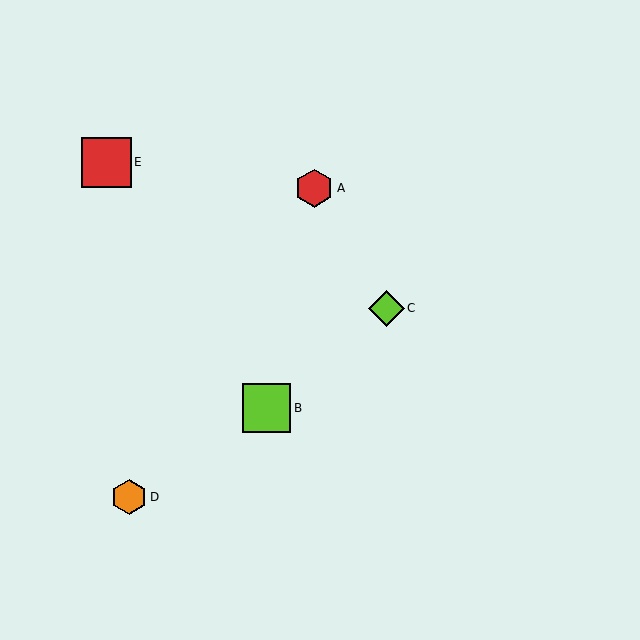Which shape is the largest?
The red square (labeled E) is the largest.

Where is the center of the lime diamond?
The center of the lime diamond is at (387, 308).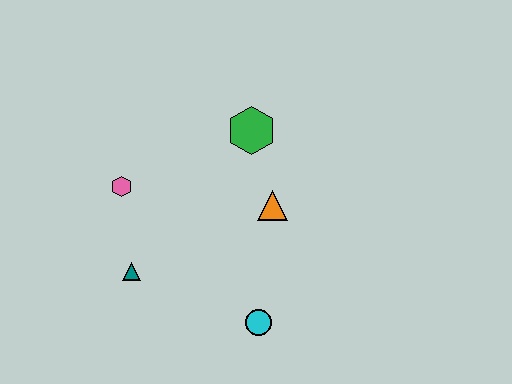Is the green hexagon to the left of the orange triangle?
Yes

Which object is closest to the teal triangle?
The pink hexagon is closest to the teal triangle.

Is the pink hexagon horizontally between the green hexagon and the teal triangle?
No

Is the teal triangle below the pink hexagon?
Yes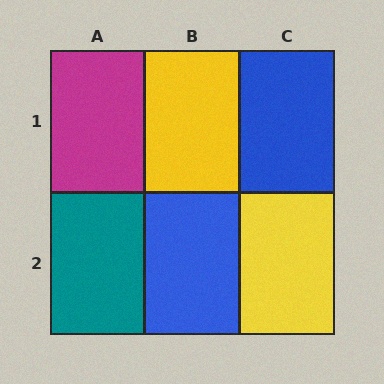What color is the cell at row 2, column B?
Blue.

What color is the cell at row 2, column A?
Teal.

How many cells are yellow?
2 cells are yellow.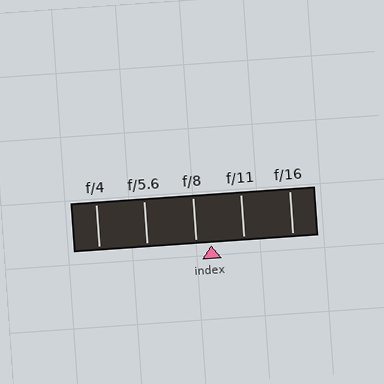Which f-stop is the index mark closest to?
The index mark is closest to f/8.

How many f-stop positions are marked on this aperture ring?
There are 5 f-stop positions marked.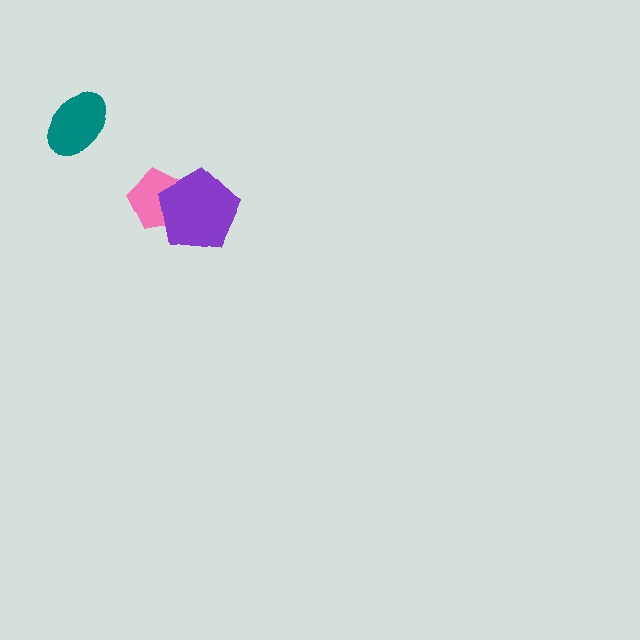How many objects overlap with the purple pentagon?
1 object overlaps with the purple pentagon.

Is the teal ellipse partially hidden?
No, no other shape covers it.